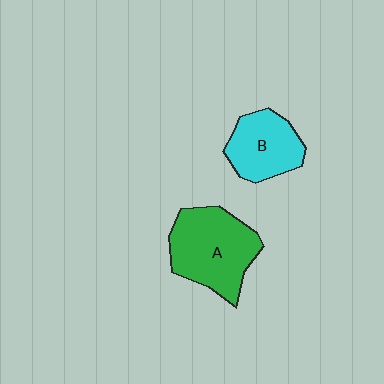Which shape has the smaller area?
Shape B (cyan).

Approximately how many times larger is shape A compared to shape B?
Approximately 1.4 times.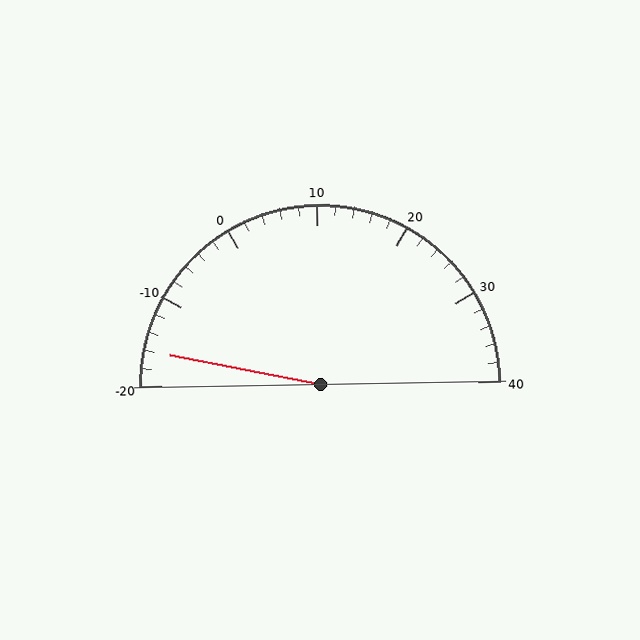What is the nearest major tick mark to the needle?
The nearest major tick mark is -20.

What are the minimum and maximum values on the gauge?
The gauge ranges from -20 to 40.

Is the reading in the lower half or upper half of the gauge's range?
The reading is in the lower half of the range (-20 to 40).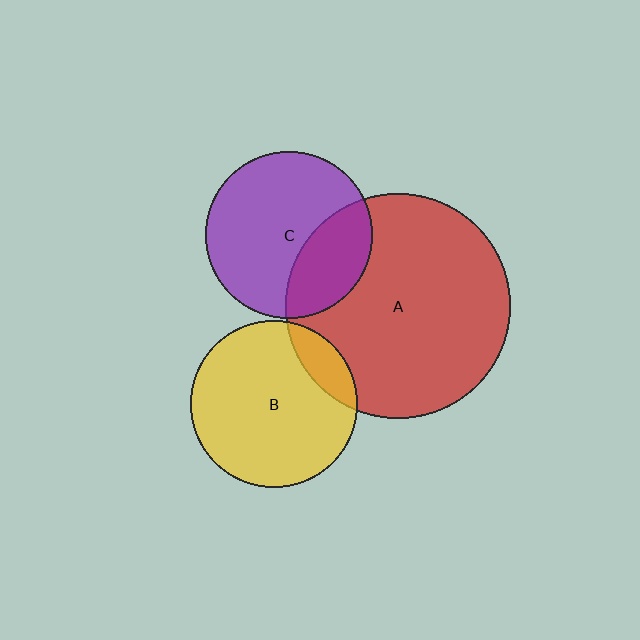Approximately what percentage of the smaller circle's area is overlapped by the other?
Approximately 30%.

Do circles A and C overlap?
Yes.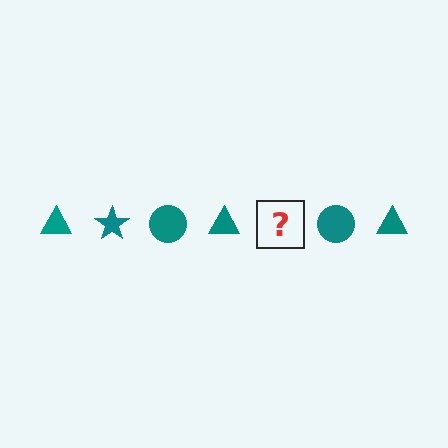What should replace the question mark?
The question mark should be replaced with a teal star.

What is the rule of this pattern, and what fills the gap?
The rule is that the pattern cycles through triangle, star, circle shapes in teal. The gap should be filled with a teal star.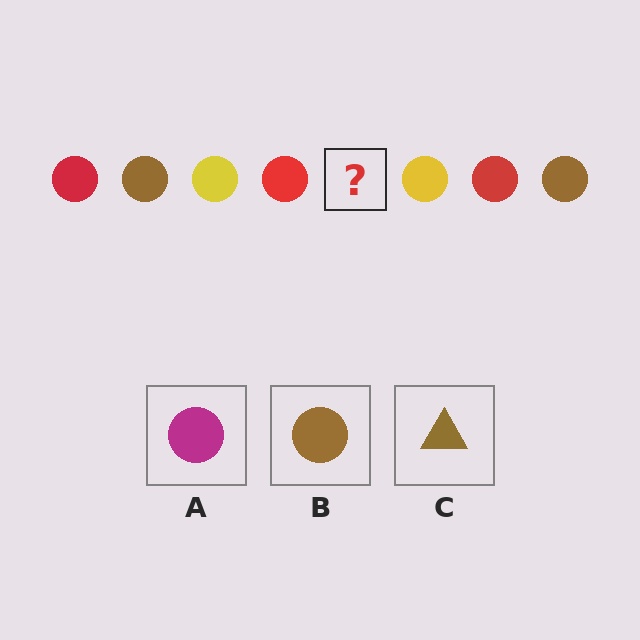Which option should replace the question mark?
Option B.